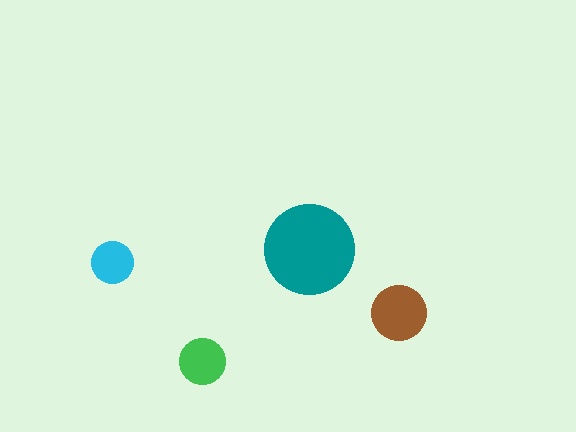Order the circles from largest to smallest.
the teal one, the brown one, the green one, the cyan one.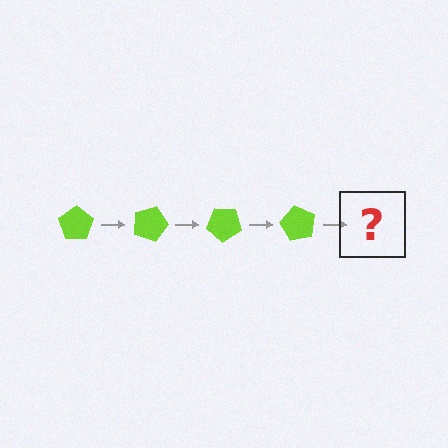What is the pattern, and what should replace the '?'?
The pattern is that the pentagon rotates 20 degrees each step. The '?' should be a lime pentagon rotated 80 degrees.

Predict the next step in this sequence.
The next step is a lime pentagon rotated 80 degrees.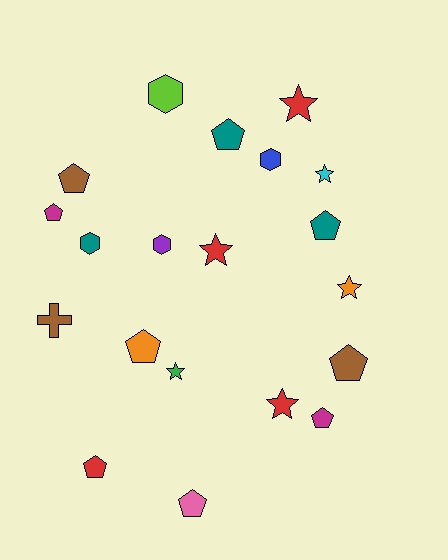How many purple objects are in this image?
There is 1 purple object.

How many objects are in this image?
There are 20 objects.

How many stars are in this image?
There are 6 stars.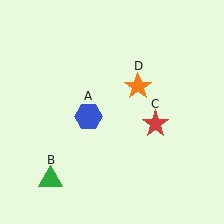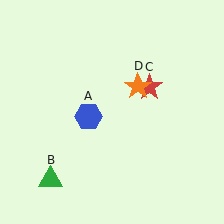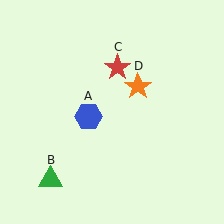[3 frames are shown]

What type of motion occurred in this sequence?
The red star (object C) rotated counterclockwise around the center of the scene.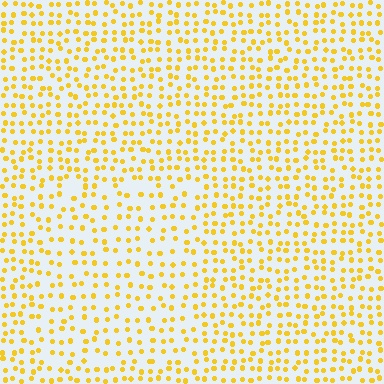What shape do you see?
I see a rectangle.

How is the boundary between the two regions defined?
The boundary is defined by a change in element density (approximately 1.5x ratio). All elements are the same color, size, and shape.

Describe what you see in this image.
The image contains small yellow elements arranged at two different densities. A rectangle-shaped region is visible where the elements are less densely packed than the surrounding area.